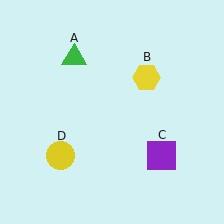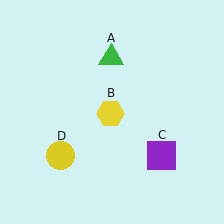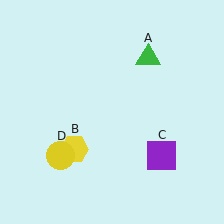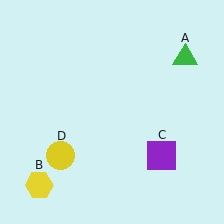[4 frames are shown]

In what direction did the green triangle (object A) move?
The green triangle (object A) moved right.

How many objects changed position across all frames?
2 objects changed position: green triangle (object A), yellow hexagon (object B).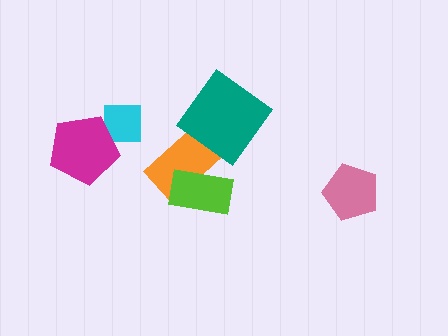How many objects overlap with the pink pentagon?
0 objects overlap with the pink pentagon.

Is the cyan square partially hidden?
Yes, it is partially covered by another shape.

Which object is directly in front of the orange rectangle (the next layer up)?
The teal diamond is directly in front of the orange rectangle.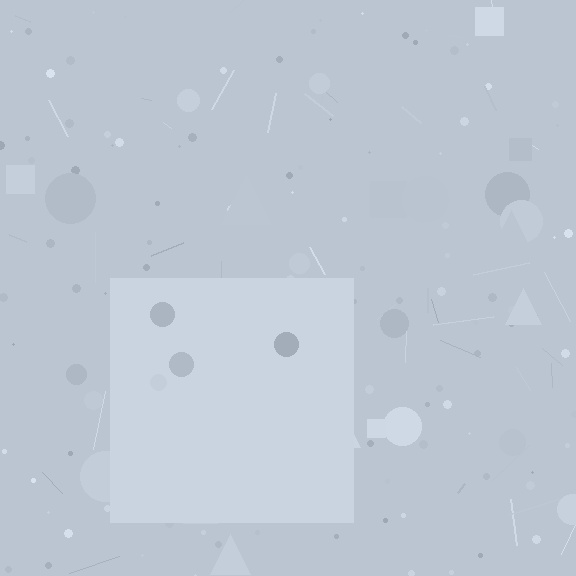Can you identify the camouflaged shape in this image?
The camouflaged shape is a square.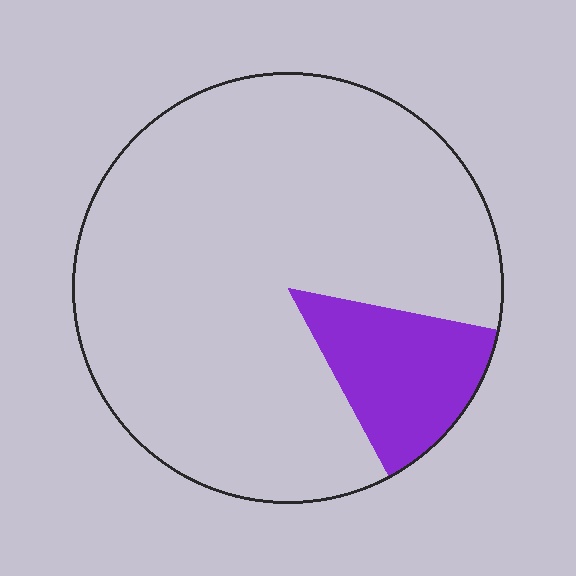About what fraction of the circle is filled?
About one eighth (1/8).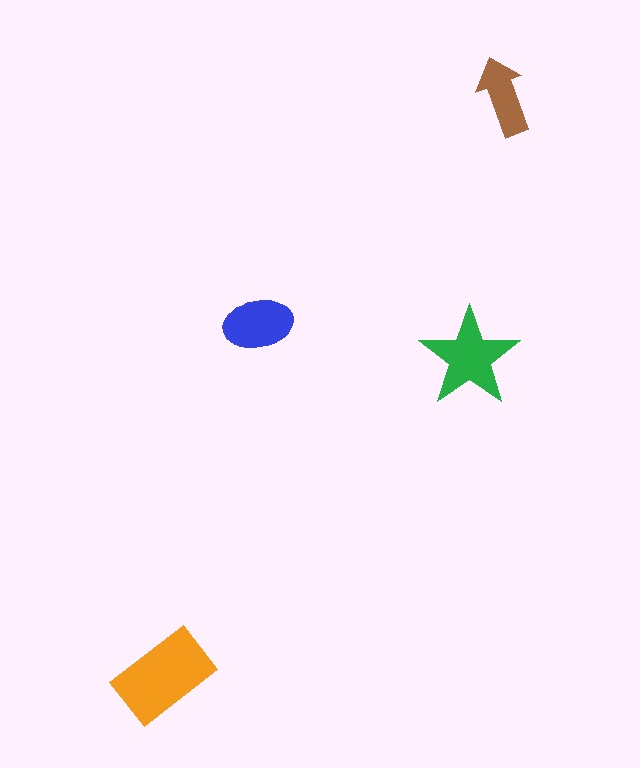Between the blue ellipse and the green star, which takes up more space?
The green star.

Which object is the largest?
The orange rectangle.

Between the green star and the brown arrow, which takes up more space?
The green star.